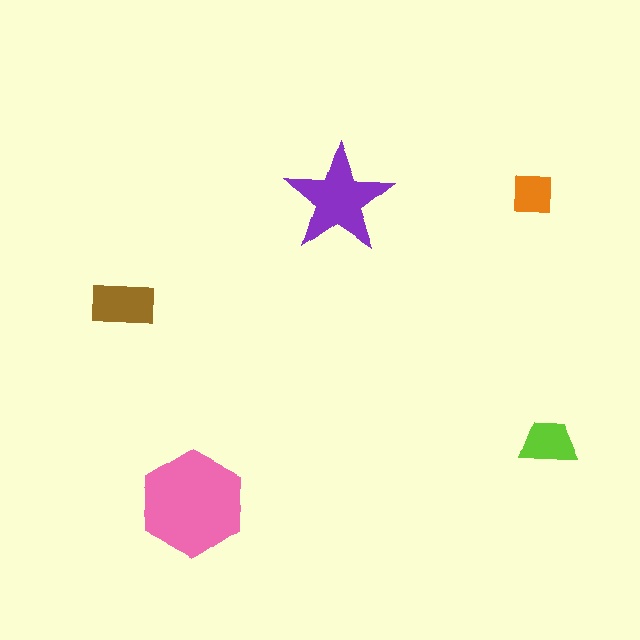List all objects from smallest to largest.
The orange square, the lime trapezoid, the brown rectangle, the purple star, the pink hexagon.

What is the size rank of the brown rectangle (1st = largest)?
3rd.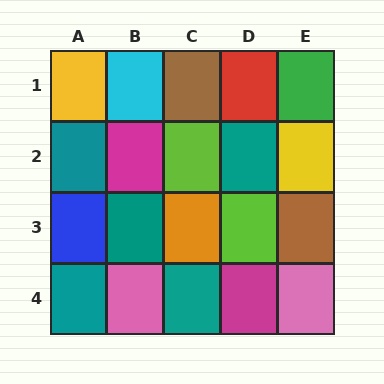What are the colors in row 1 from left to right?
Yellow, cyan, brown, red, green.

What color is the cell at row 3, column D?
Lime.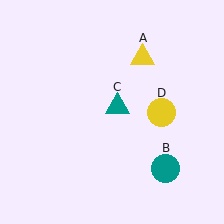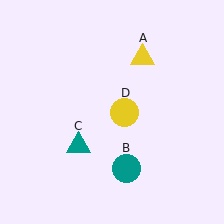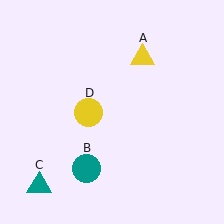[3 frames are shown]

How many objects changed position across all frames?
3 objects changed position: teal circle (object B), teal triangle (object C), yellow circle (object D).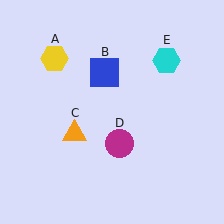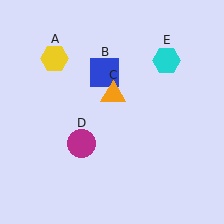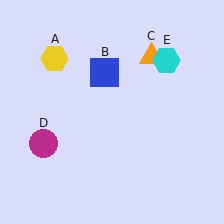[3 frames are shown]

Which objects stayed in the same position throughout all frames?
Yellow hexagon (object A) and blue square (object B) and cyan hexagon (object E) remained stationary.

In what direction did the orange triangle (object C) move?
The orange triangle (object C) moved up and to the right.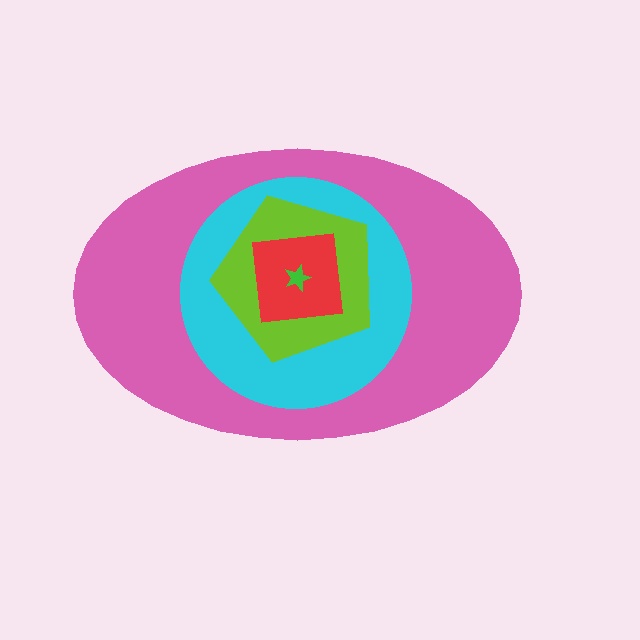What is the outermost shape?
The pink ellipse.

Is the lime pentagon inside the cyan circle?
Yes.